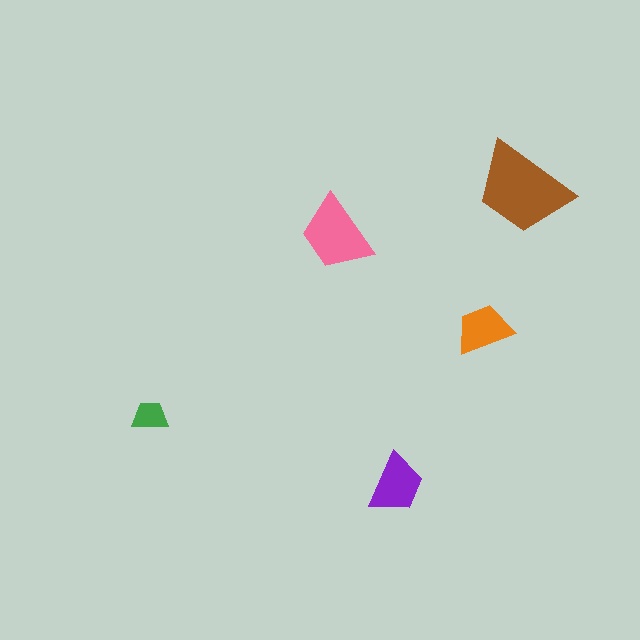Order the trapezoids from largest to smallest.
the brown one, the pink one, the purple one, the orange one, the green one.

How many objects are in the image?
There are 5 objects in the image.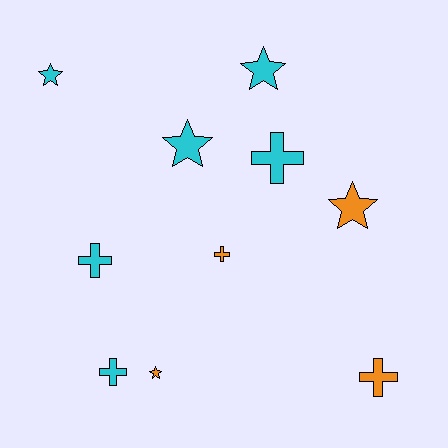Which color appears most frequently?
Cyan, with 6 objects.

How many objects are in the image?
There are 10 objects.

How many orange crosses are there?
There are 2 orange crosses.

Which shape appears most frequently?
Star, with 5 objects.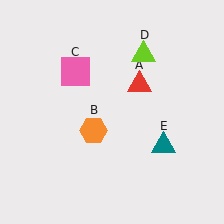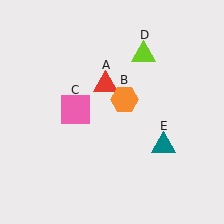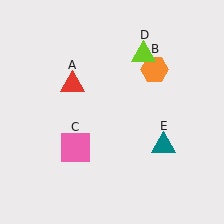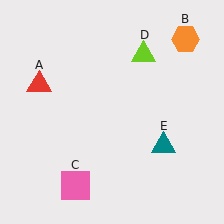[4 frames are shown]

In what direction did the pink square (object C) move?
The pink square (object C) moved down.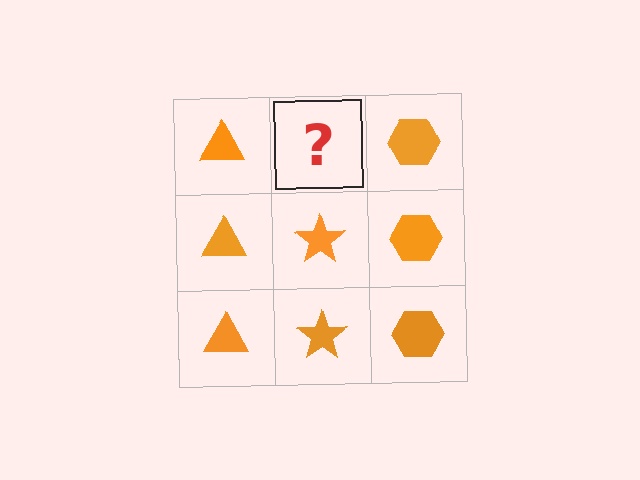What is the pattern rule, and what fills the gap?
The rule is that each column has a consistent shape. The gap should be filled with an orange star.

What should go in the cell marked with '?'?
The missing cell should contain an orange star.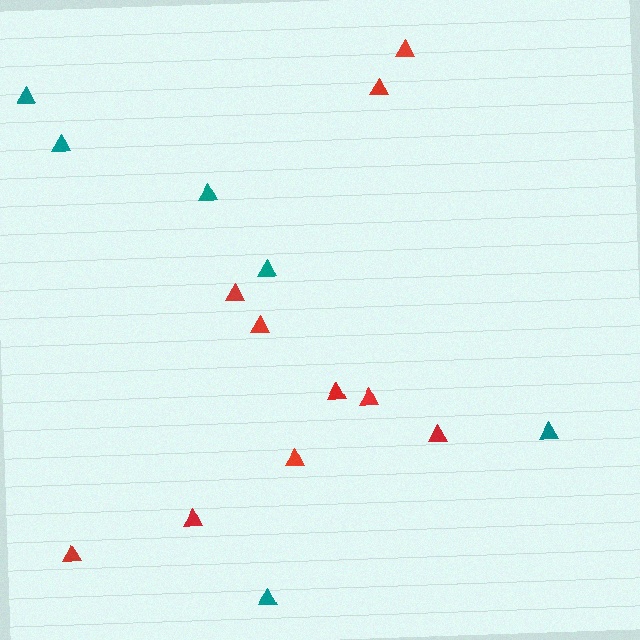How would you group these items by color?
There are 2 groups: one group of red triangles (10) and one group of teal triangles (6).